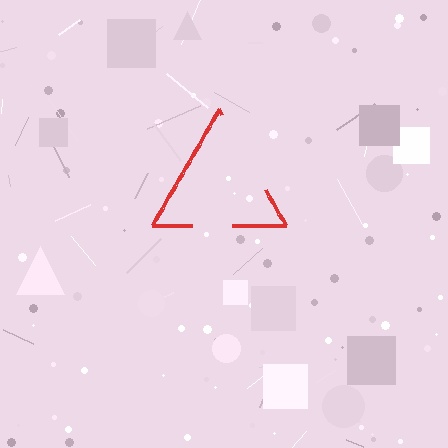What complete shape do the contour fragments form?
The contour fragments form a triangle.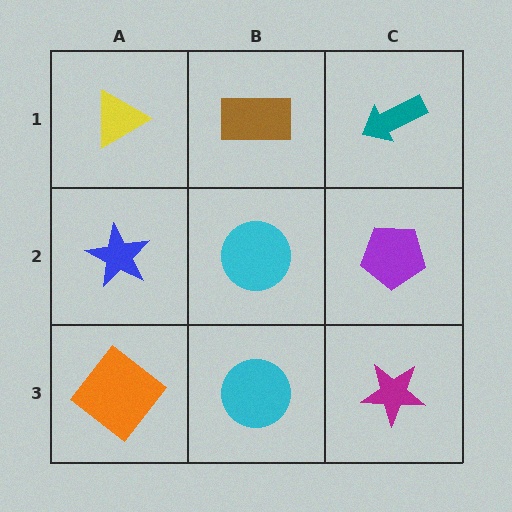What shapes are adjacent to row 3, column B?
A cyan circle (row 2, column B), an orange diamond (row 3, column A), a magenta star (row 3, column C).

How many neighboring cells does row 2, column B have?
4.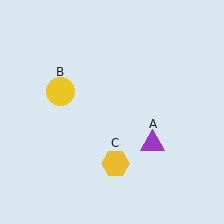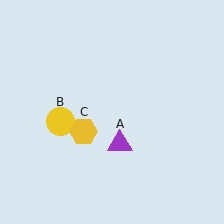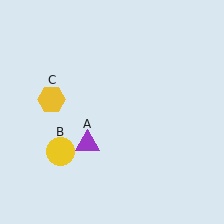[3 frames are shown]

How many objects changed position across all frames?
3 objects changed position: purple triangle (object A), yellow circle (object B), yellow hexagon (object C).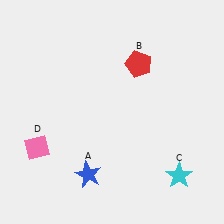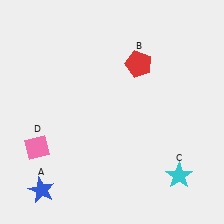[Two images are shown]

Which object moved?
The blue star (A) moved left.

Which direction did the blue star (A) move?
The blue star (A) moved left.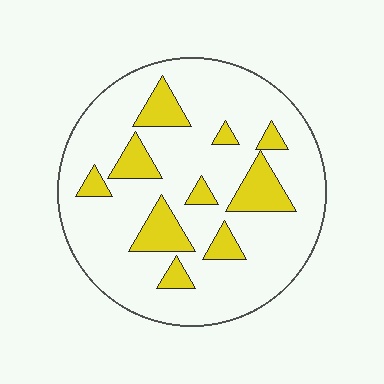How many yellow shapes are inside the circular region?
10.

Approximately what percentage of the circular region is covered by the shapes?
Approximately 20%.